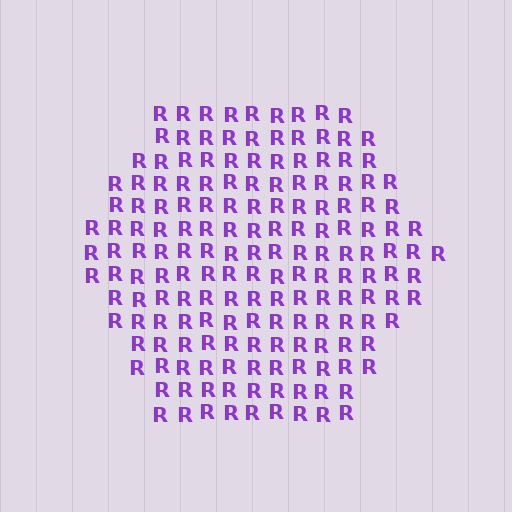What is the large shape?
The large shape is a hexagon.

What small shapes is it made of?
It is made of small letter R's.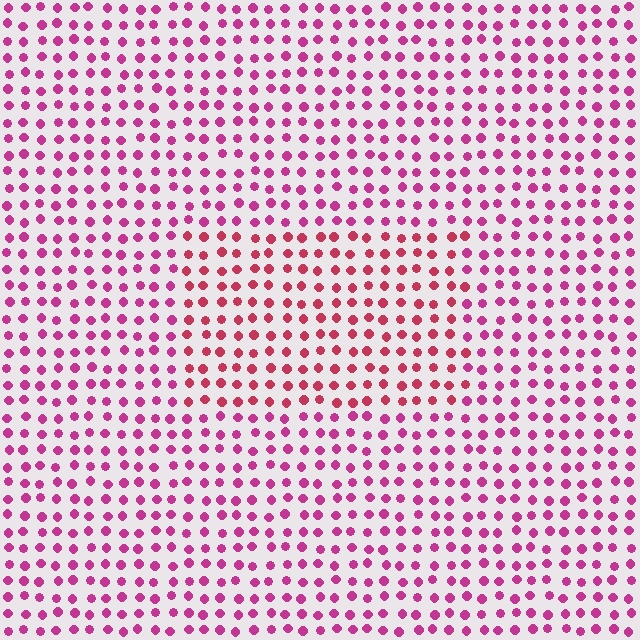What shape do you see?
I see a rectangle.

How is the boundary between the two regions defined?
The boundary is defined purely by a slight shift in hue (about 25 degrees). Spacing, size, and orientation are identical on both sides.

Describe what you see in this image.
The image is filled with small magenta elements in a uniform arrangement. A rectangle-shaped region is visible where the elements are tinted to a slightly different hue, forming a subtle color boundary.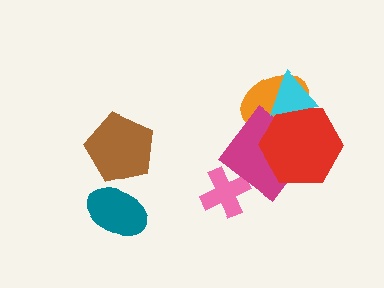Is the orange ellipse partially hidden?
Yes, it is partially covered by another shape.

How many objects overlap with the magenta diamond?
4 objects overlap with the magenta diamond.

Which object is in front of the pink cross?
The magenta diamond is in front of the pink cross.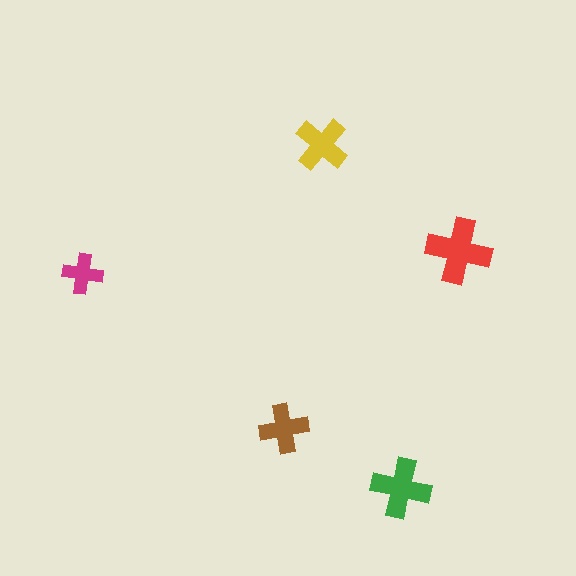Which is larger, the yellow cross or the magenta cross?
The yellow one.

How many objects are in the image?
There are 5 objects in the image.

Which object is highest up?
The yellow cross is topmost.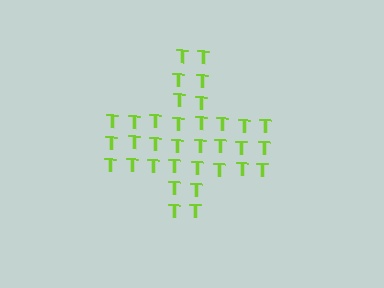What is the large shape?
The large shape is a cross.